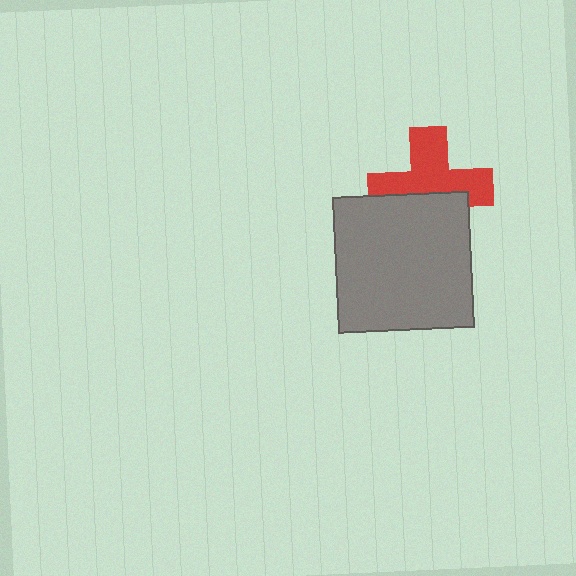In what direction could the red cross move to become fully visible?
The red cross could move up. That would shift it out from behind the gray square entirely.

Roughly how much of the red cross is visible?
About half of it is visible (roughly 59%).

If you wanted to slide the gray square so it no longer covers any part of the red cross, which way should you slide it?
Slide it down — that is the most direct way to separate the two shapes.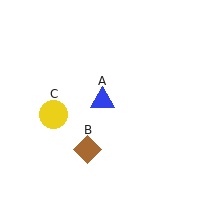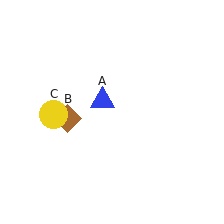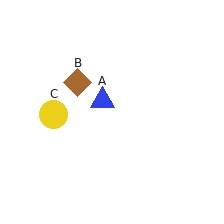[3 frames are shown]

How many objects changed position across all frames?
1 object changed position: brown diamond (object B).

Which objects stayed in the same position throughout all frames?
Blue triangle (object A) and yellow circle (object C) remained stationary.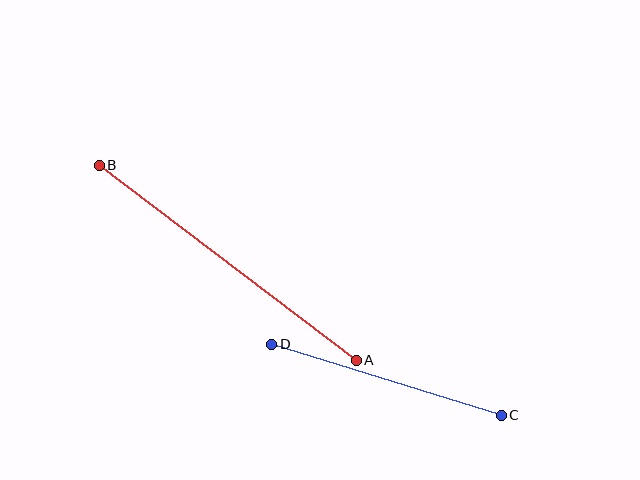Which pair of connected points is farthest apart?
Points A and B are farthest apart.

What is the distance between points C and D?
The distance is approximately 240 pixels.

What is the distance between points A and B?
The distance is approximately 323 pixels.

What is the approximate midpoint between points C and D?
The midpoint is at approximately (387, 380) pixels.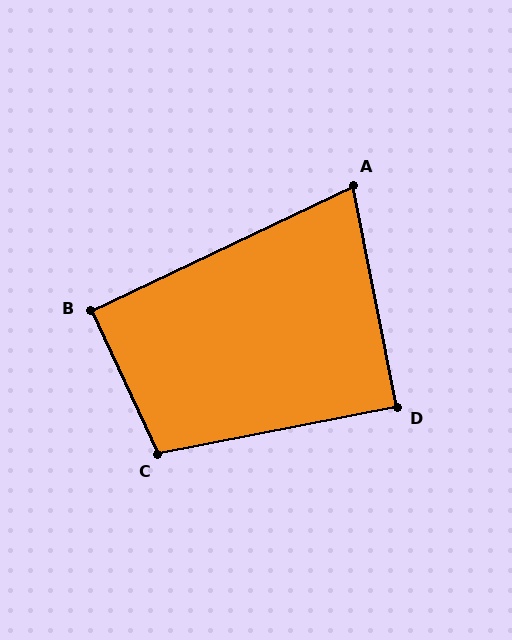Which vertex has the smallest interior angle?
A, at approximately 76 degrees.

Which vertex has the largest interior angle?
C, at approximately 104 degrees.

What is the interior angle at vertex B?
Approximately 90 degrees (approximately right).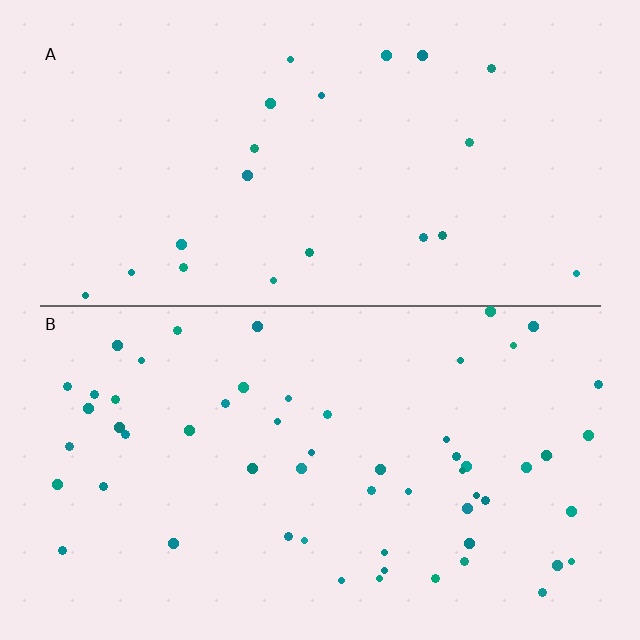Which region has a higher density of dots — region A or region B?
B (the bottom).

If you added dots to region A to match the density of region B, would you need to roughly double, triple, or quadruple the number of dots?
Approximately triple.